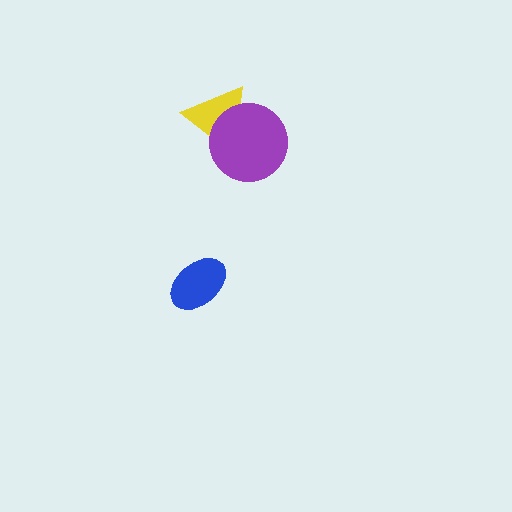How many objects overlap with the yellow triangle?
1 object overlaps with the yellow triangle.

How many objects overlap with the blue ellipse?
0 objects overlap with the blue ellipse.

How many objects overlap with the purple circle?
1 object overlaps with the purple circle.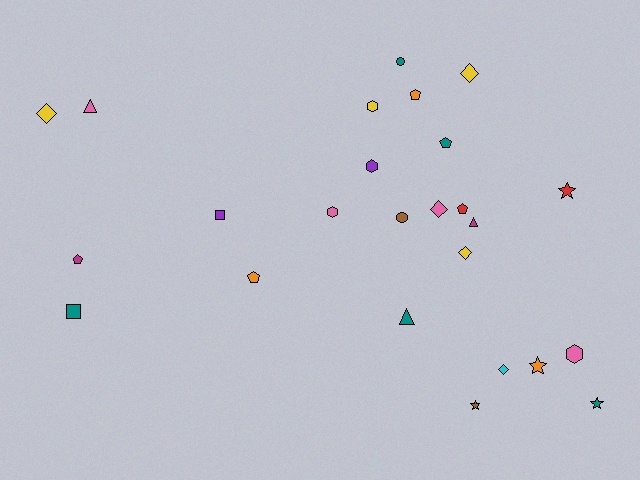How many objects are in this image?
There are 25 objects.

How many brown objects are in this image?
There are 2 brown objects.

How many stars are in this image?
There are 4 stars.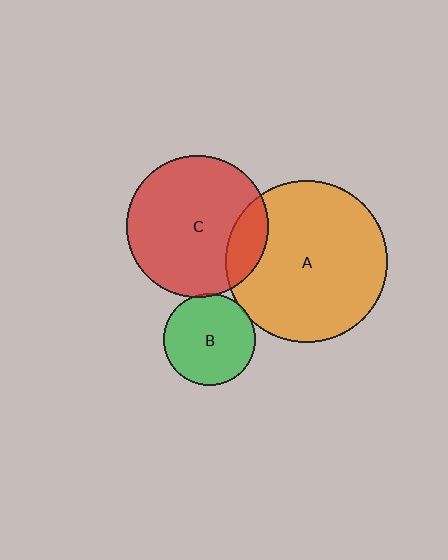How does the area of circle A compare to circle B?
Approximately 3.1 times.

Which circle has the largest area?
Circle A (orange).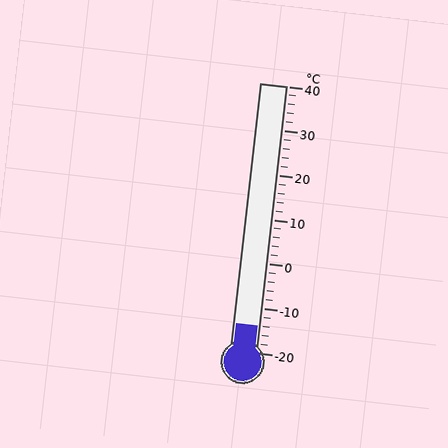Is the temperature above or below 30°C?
The temperature is below 30°C.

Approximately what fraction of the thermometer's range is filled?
The thermometer is filled to approximately 10% of its range.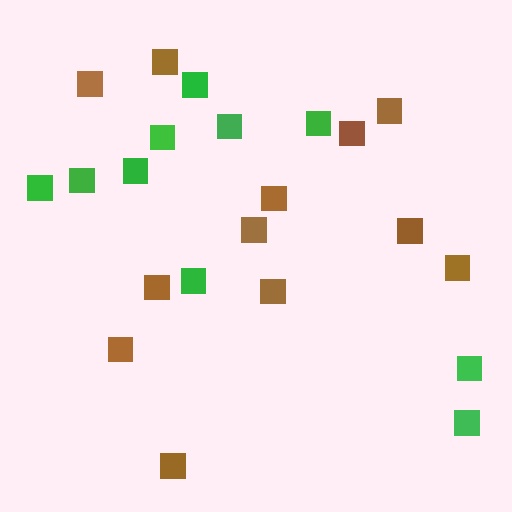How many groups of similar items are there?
There are 2 groups: one group of brown squares (12) and one group of green squares (10).